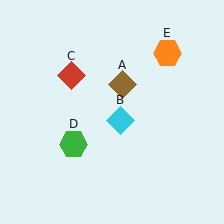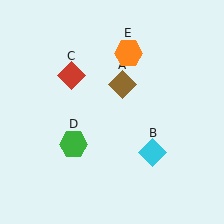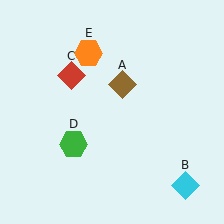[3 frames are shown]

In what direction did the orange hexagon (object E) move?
The orange hexagon (object E) moved left.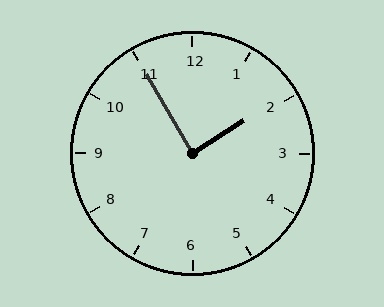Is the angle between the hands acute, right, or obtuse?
It is right.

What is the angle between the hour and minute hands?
Approximately 88 degrees.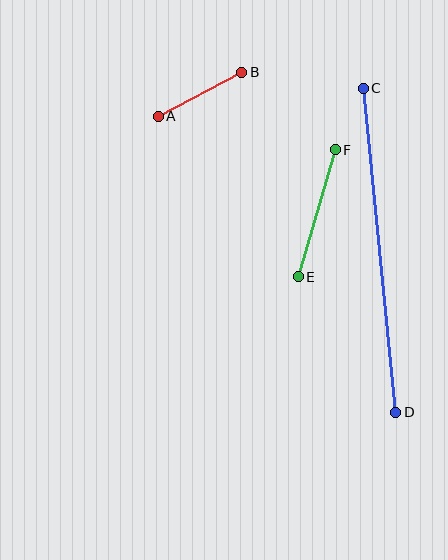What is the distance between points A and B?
The distance is approximately 95 pixels.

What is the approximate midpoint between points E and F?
The midpoint is at approximately (317, 213) pixels.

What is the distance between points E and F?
The distance is approximately 133 pixels.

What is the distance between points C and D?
The distance is approximately 326 pixels.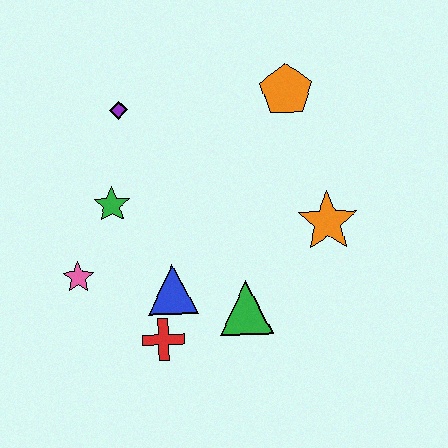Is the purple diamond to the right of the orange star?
No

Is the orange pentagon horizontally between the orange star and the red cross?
Yes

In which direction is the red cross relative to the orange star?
The red cross is to the left of the orange star.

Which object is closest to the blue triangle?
The red cross is closest to the blue triangle.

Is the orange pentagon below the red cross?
No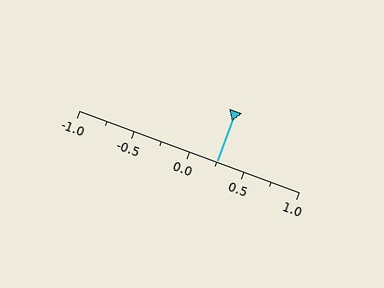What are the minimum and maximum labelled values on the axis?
The axis runs from -1.0 to 1.0.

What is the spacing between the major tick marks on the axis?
The major ticks are spaced 0.5 apart.